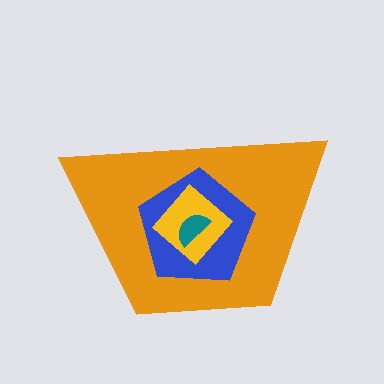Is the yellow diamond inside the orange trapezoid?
Yes.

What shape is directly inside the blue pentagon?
The yellow diamond.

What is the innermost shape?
The teal semicircle.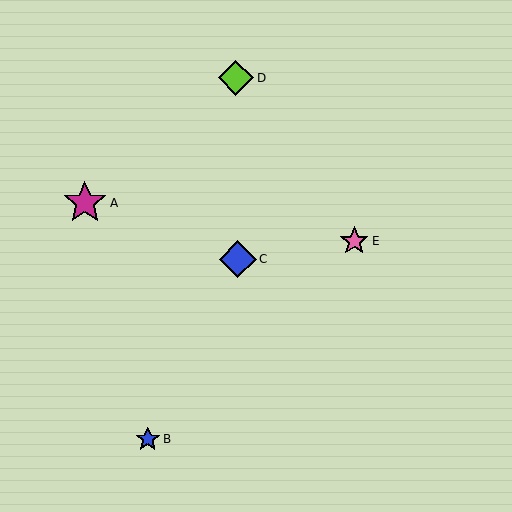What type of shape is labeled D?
Shape D is a lime diamond.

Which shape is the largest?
The magenta star (labeled A) is the largest.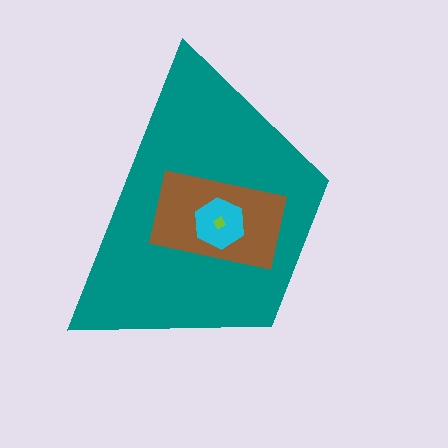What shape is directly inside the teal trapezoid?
The brown rectangle.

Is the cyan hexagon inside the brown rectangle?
Yes.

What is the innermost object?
The lime diamond.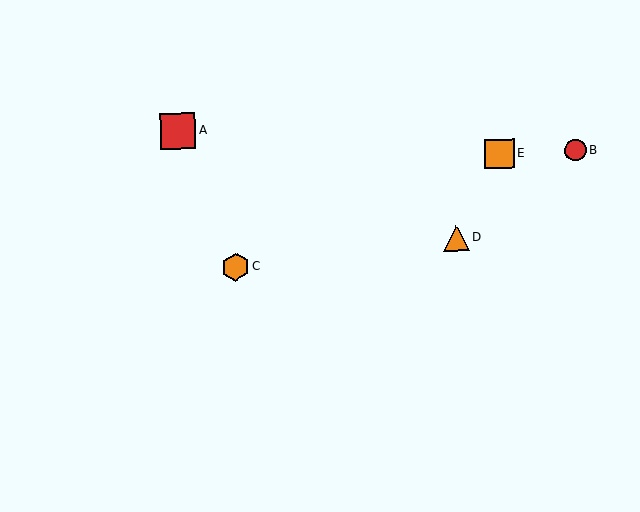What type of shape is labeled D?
Shape D is an orange triangle.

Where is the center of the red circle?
The center of the red circle is at (576, 150).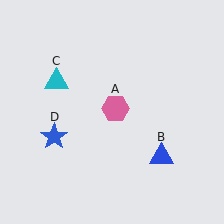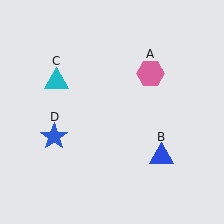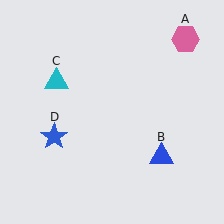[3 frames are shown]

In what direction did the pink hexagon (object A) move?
The pink hexagon (object A) moved up and to the right.